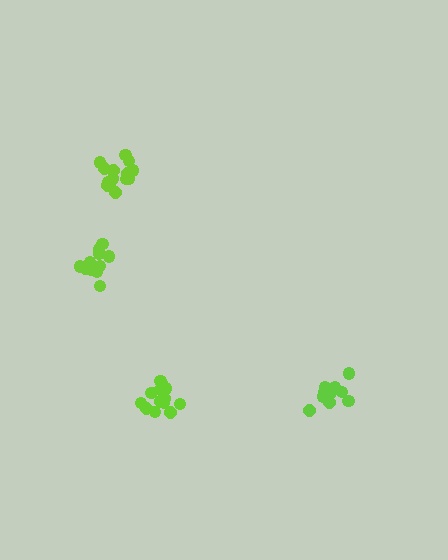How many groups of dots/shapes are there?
There are 4 groups.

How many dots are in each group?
Group 1: 14 dots, Group 2: 14 dots, Group 3: 13 dots, Group 4: 14 dots (55 total).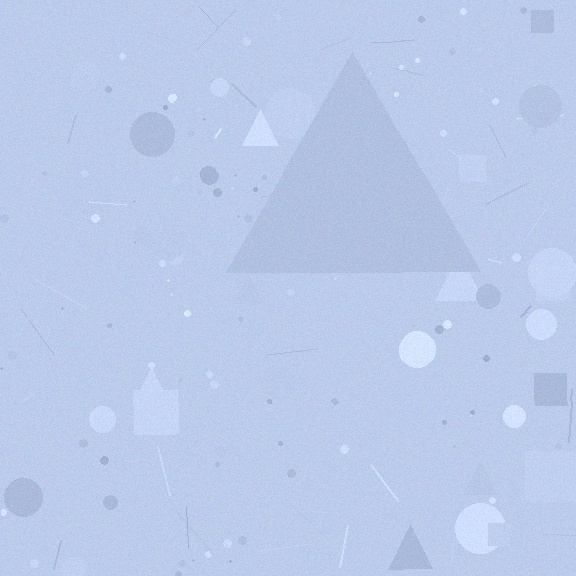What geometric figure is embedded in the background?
A triangle is embedded in the background.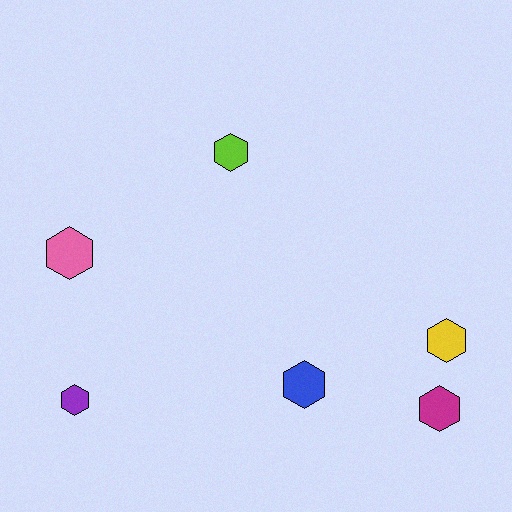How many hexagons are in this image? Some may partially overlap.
There are 6 hexagons.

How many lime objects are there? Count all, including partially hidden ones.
There is 1 lime object.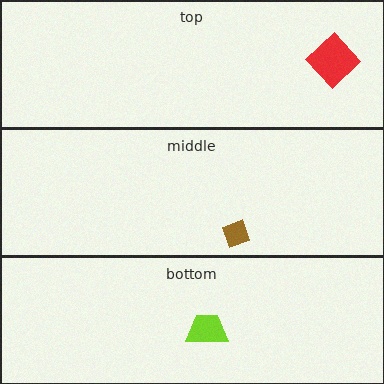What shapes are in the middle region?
The brown diamond.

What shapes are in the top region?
The red diamond.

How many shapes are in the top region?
1.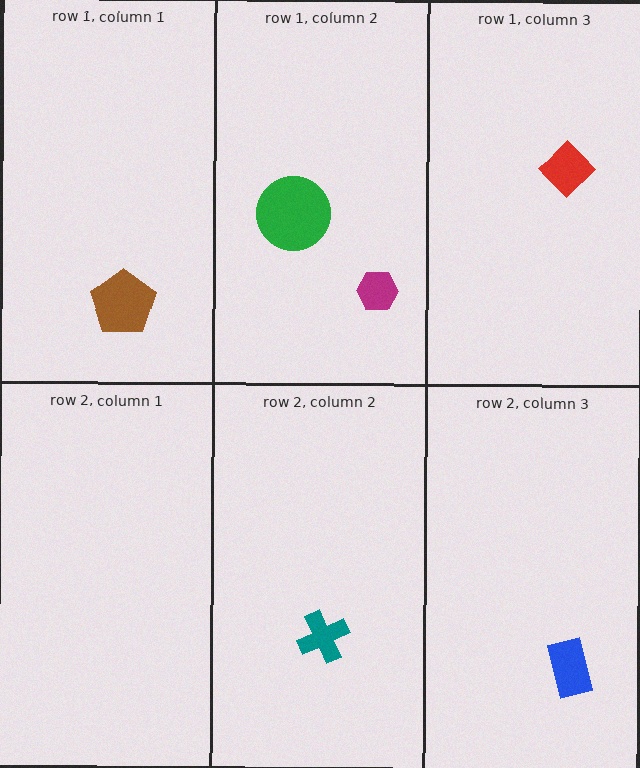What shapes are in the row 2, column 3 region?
The blue rectangle.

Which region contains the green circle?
The row 1, column 2 region.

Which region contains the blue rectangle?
The row 2, column 3 region.